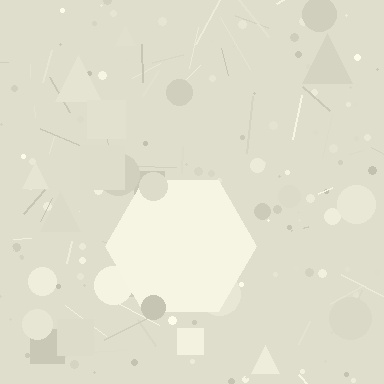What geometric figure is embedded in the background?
A hexagon is embedded in the background.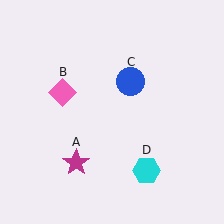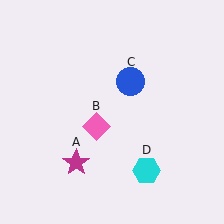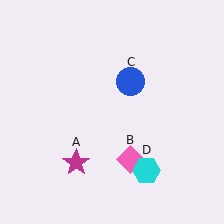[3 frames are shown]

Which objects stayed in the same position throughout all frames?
Magenta star (object A) and blue circle (object C) and cyan hexagon (object D) remained stationary.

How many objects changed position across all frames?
1 object changed position: pink diamond (object B).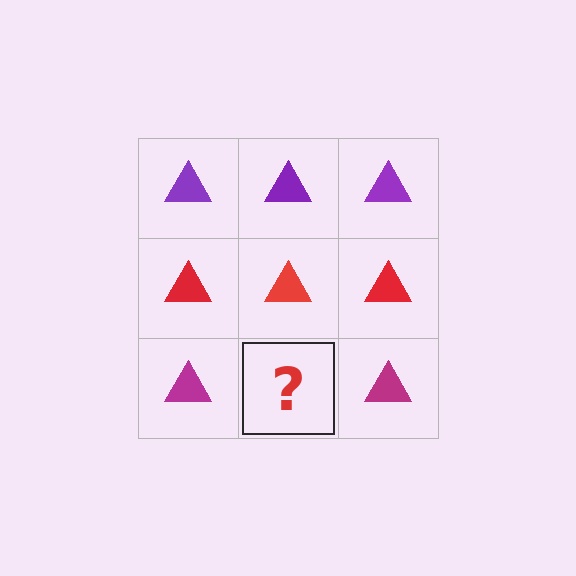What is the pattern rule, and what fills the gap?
The rule is that each row has a consistent color. The gap should be filled with a magenta triangle.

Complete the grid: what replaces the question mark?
The question mark should be replaced with a magenta triangle.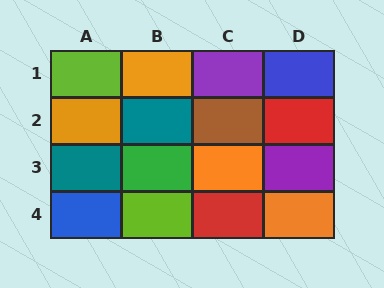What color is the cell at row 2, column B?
Teal.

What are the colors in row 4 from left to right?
Blue, lime, red, orange.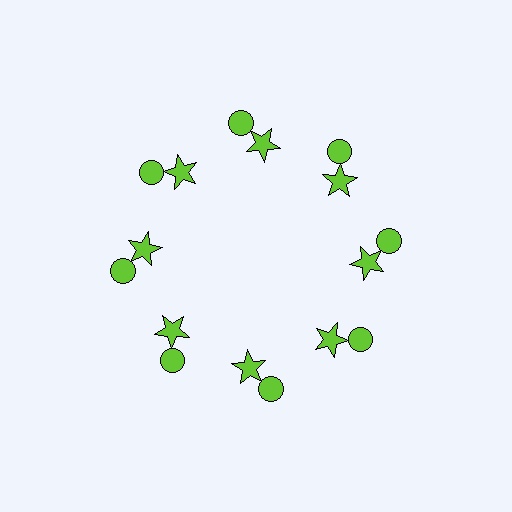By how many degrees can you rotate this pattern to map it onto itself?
The pattern maps onto itself every 45 degrees of rotation.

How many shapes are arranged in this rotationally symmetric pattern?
There are 16 shapes, arranged in 8 groups of 2.